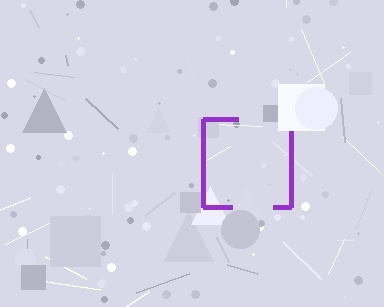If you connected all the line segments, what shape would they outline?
They would outline a square.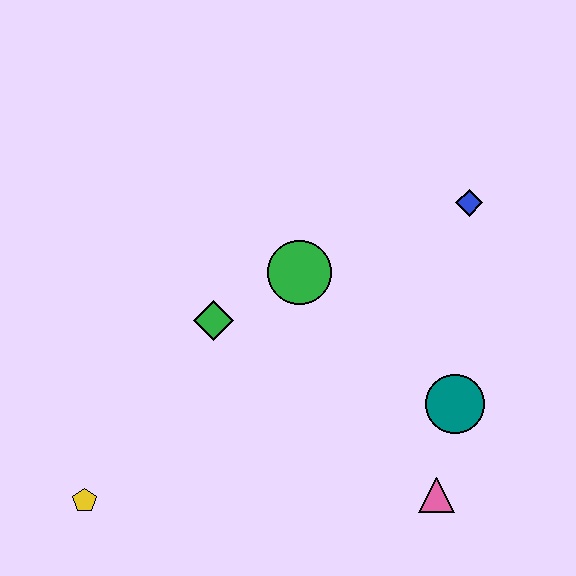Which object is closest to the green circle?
The green diamond is closest to the green circle.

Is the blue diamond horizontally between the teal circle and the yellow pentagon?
No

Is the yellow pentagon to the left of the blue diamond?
Yes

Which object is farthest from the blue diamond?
The yellow pentagon is farthest from the blue diamond.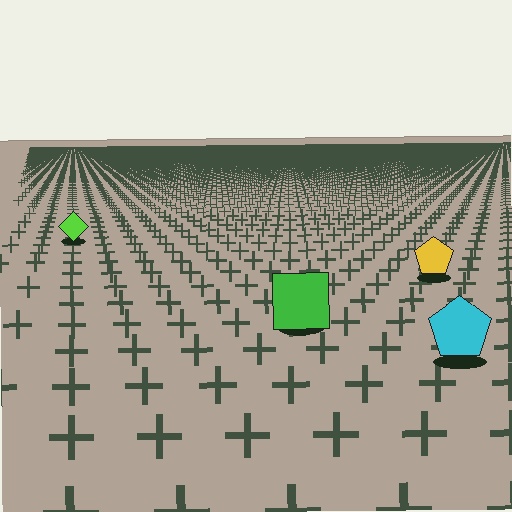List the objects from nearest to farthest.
From nearest to farthest: the cyan pentagon, the green square, the yellow pentagon, the lime diamond.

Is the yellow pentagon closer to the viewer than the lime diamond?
Yes. The yellow pentagon is closer — you can tell from the texture gradient: the ground texture is coarser near it.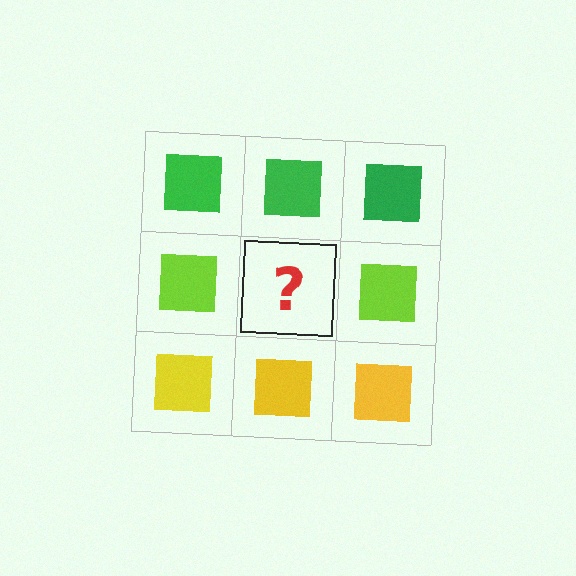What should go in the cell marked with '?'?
The missing cell should contain a lime square.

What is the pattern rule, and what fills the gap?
The rule is that each row has a consistent color. The gap should be filled with a lime square.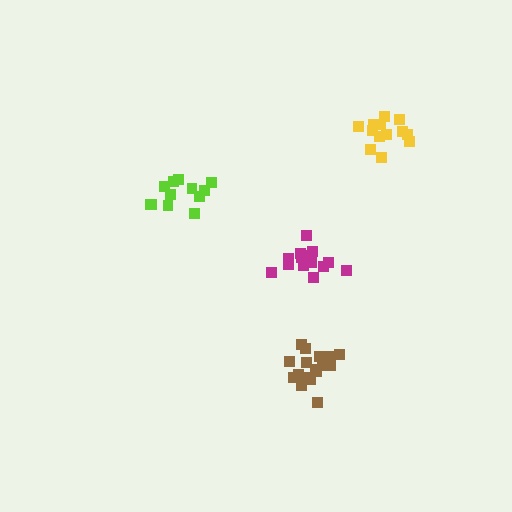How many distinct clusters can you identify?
There are 4 distinct clusters.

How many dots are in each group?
Group 1: 12 dots, Group 2: 14 dots, Group 3: 17 dots, Group 4: 14 dots (57 total).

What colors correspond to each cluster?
The clusters are colored: lime, yellow, brown, magenta.